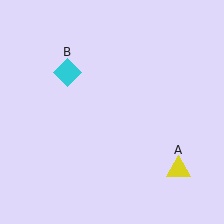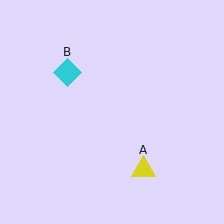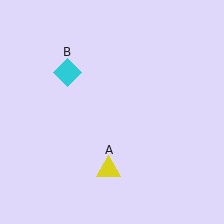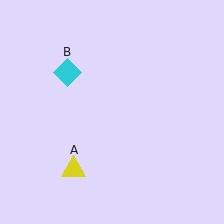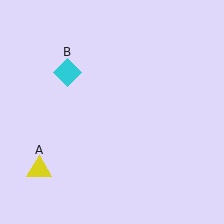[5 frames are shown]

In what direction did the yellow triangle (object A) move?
The yellow triangle (object A) moved left.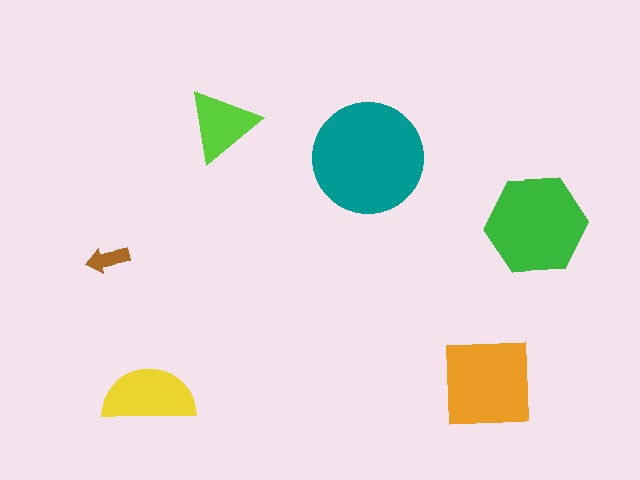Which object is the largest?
The teal circle.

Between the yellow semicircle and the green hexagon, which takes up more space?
The green hexagon.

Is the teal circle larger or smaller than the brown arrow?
Larger.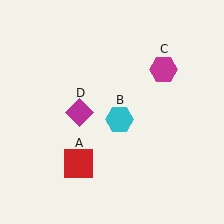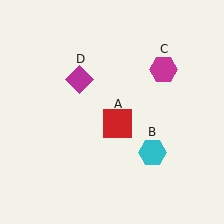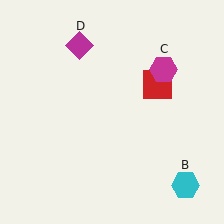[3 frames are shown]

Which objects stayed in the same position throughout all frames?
Magenta hexagon (object C) remained stationary.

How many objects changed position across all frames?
3 objects changed position: red square (object A), cyan hexagon (object B), magenta diamond (object D).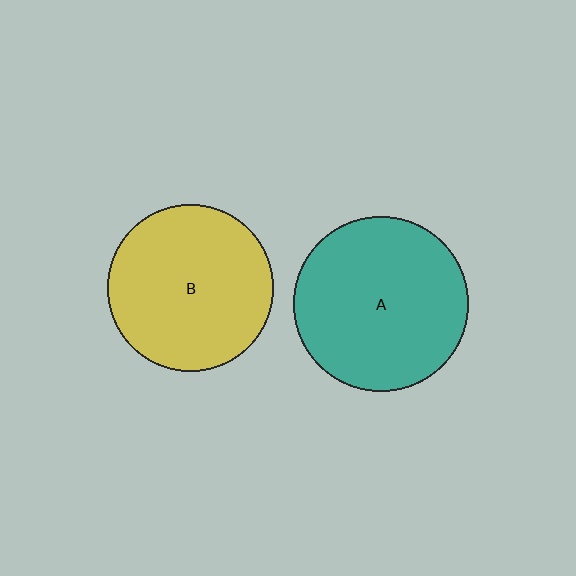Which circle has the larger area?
Circle A (teal).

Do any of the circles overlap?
No, none of the circles overlap.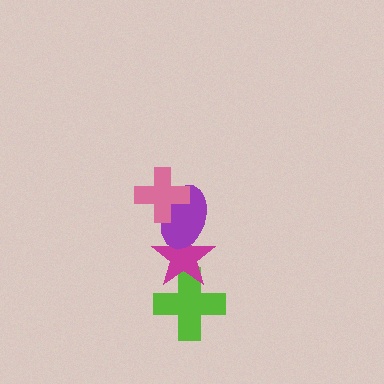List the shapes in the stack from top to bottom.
From top to bottom: the pink cross, the purple ellipse, the magenta star, the lime cross.